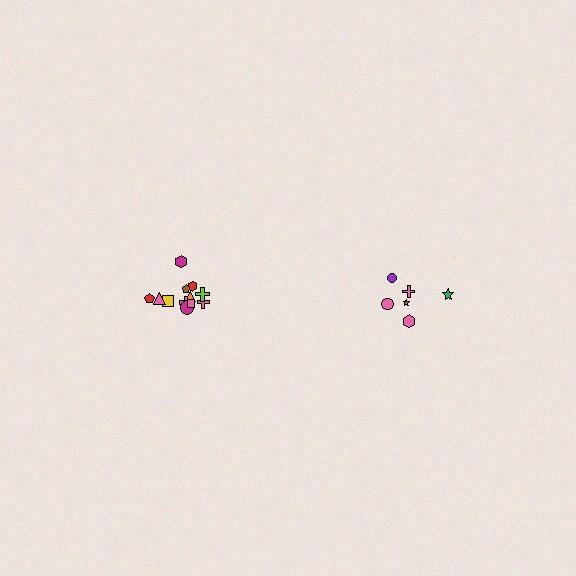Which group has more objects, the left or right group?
The left group.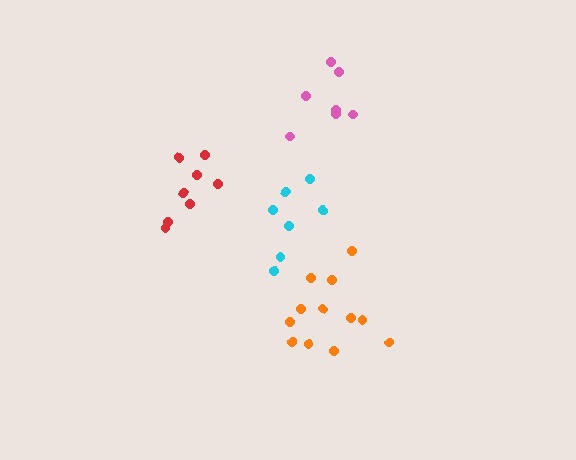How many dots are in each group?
Group 1: 8 dots, Group 2: 12 dots, Group 3: 7 dots, Group 4: 7 dots (34 total).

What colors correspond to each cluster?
The clusters are colored: red, orange, cyan, pink.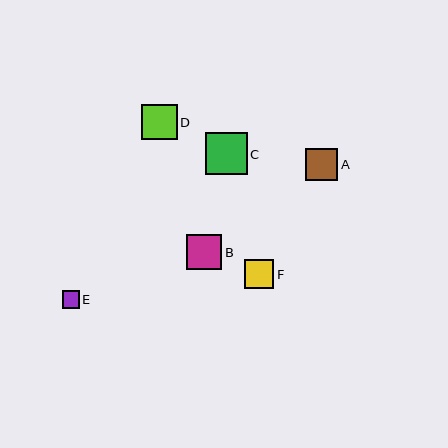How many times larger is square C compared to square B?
Square C is approximately 1.2 times the size of square B.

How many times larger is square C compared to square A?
Square C is approximately 1.3 times the size of square A.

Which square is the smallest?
Square E is the smallest with a size of approximately 17 pixels.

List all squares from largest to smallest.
From largest to smallest: C, D, B, A, F, E.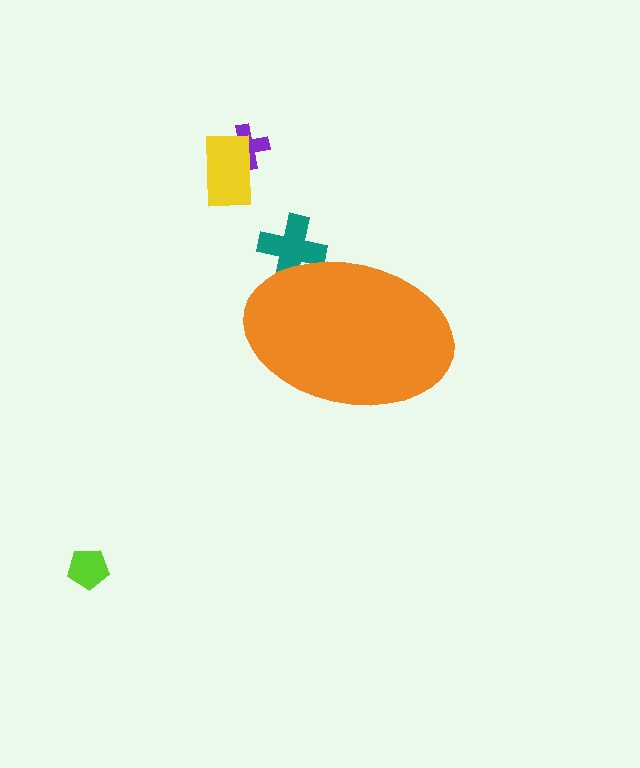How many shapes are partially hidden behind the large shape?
1 shape is partially hidden.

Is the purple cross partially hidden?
No, the purple cross is fully visible.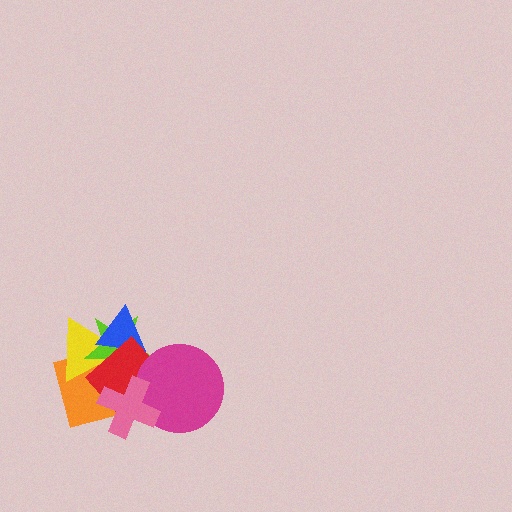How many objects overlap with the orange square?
4 objects overlap with the orange square.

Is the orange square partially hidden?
Yes, it is partially covered by another shape.